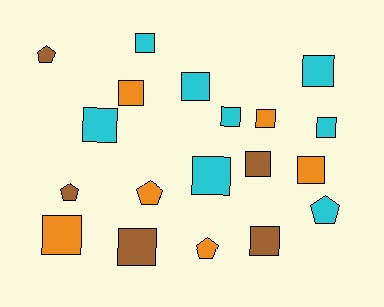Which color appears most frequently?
Cyan, with 8 objects.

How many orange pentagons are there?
There are 2 orange pentagons.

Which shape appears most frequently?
Square, with 14 objects.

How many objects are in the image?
There are 19 objects.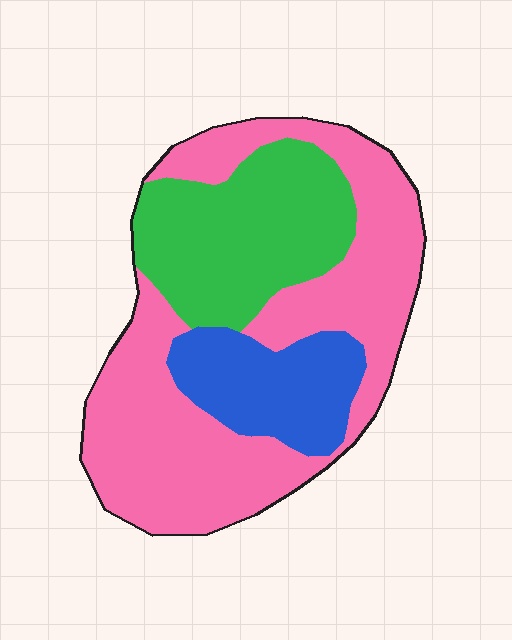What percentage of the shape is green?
Green covers about 30% of the shape.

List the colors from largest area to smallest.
From largest to smallest: pink, green, blue.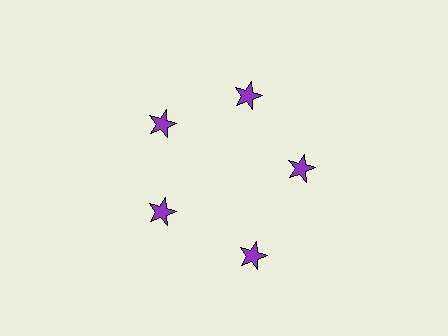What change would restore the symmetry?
The symmetry would be restored by moving it inward, back onto the ring so that all 5 stars sit at equal angles and equal distance from the center.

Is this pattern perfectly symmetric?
No. The 5 purple stars are arranged in a ring, but one element near the 5 o'clock position is pushed outward from the center, breaking the 5-fold rotational symmetry.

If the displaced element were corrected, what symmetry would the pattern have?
It would have 5-fold rotational symmetry — the pattern would map onto itself every 72 degrees.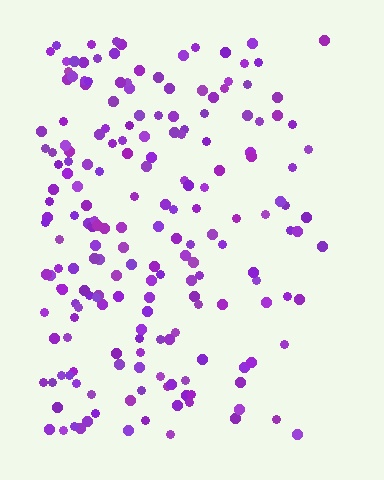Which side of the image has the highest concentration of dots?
The left.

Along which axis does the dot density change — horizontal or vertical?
Horizontal.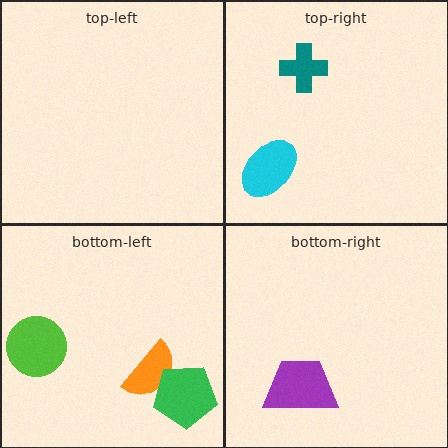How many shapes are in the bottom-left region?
3.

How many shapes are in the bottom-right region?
1.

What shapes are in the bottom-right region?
The purple trapezoid.